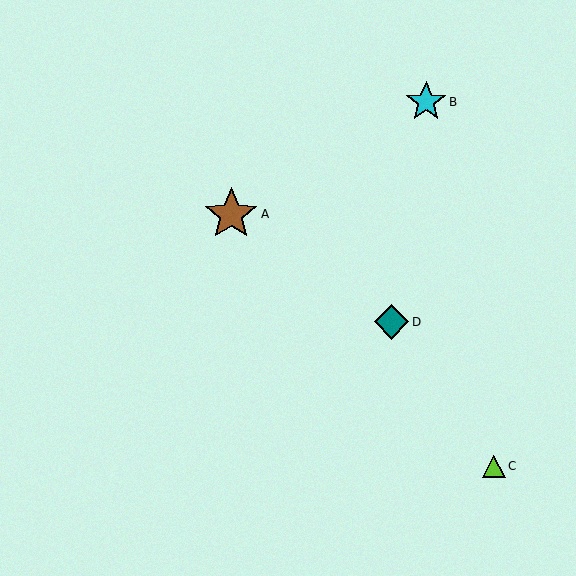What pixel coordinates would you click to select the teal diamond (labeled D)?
Click at (392, 322) to select the teal diamond D.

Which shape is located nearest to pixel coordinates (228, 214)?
The brown star (labeled A) at (231, 214) is nearest to that location.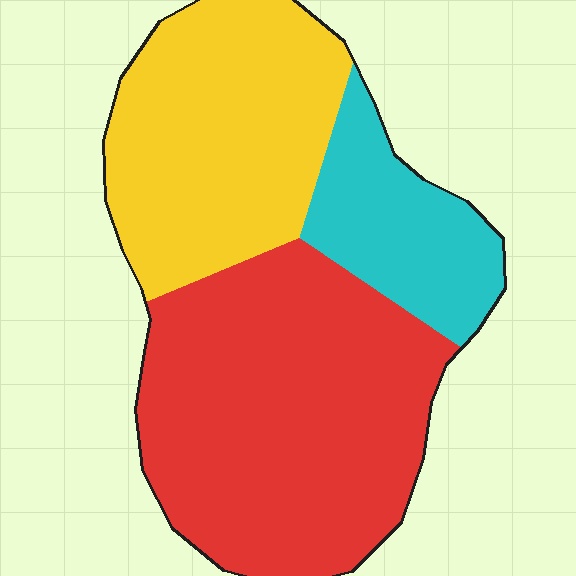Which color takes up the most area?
Red, at roughly 50%.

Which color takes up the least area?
Cyan, at roughly 15%.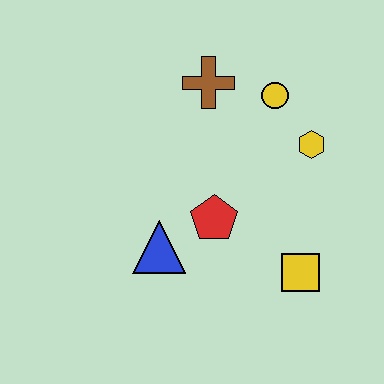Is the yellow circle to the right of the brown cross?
Yes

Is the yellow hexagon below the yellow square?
No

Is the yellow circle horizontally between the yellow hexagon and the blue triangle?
Yes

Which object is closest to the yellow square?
The red pentagon is closest to the yellow square.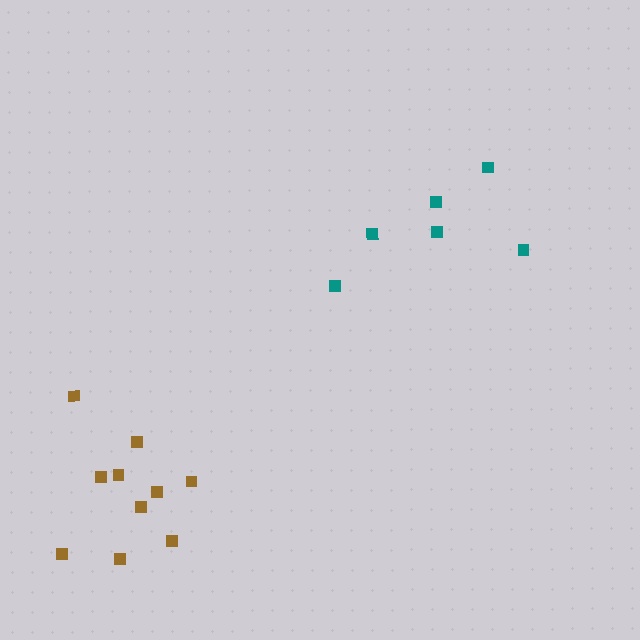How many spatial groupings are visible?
There are 2 spatial groupings.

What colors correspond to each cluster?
The clusters are colored: teal, brown.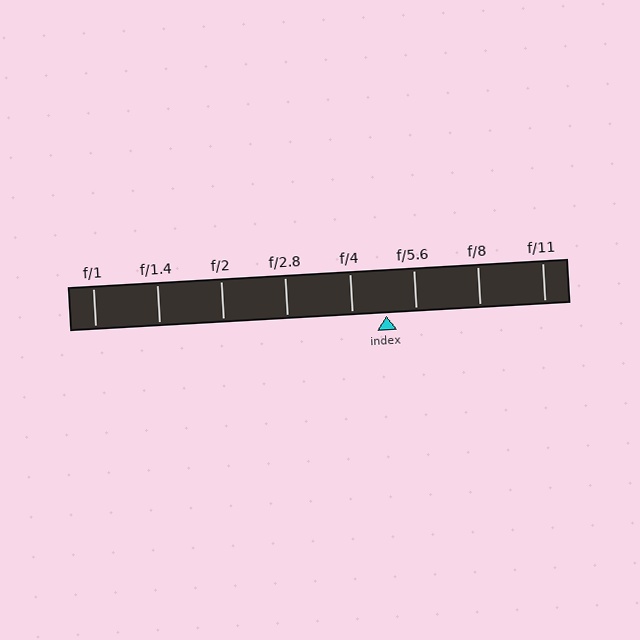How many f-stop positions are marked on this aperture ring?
There are 8 f-stop positions marked.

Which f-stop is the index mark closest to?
The index mark is closest to f/5.6.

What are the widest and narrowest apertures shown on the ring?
The widest aperture shown is f/1 and the narrowest is f/11.